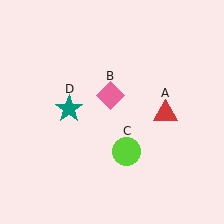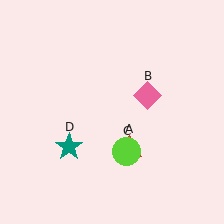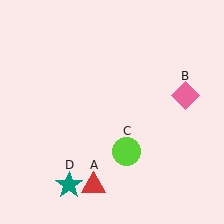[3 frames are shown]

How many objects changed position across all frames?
3 objects changed position: red triangle (object A), pink diamond (object B), teal star (object D).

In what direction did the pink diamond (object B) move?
The pink diamond (object B) moved right.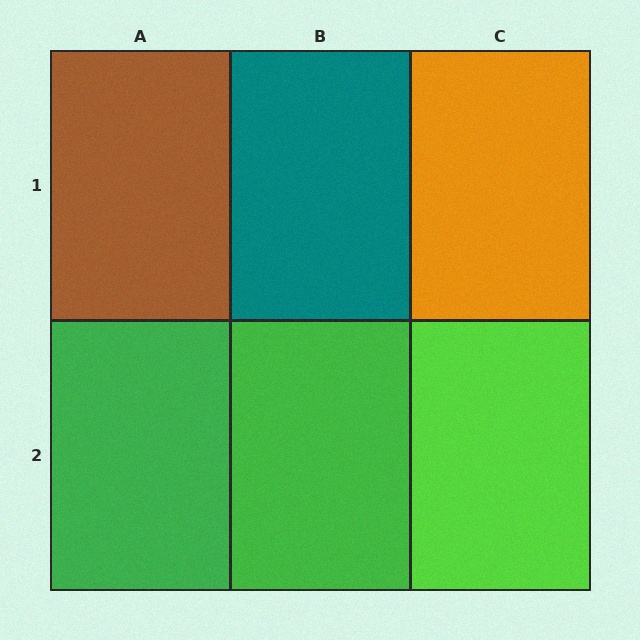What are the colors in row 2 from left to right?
Green, green, lime.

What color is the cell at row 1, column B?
Teal.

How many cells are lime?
1 cell is lime.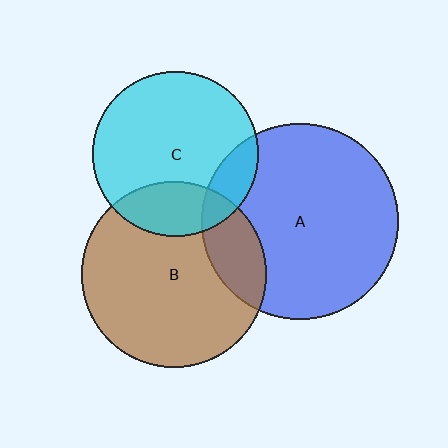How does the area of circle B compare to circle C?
Approximately 1.3 times.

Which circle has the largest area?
Circle A (blue).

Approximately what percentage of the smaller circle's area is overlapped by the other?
Approximately 25%.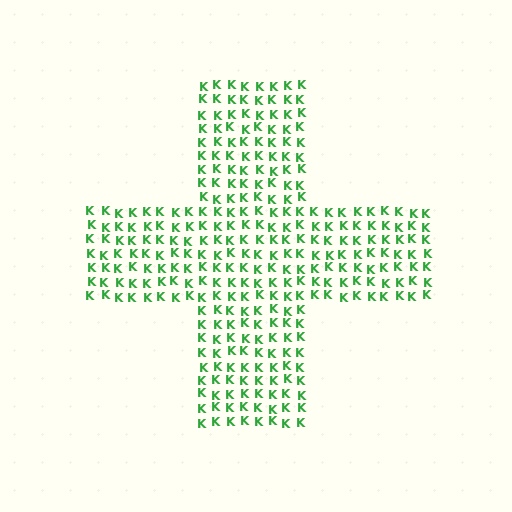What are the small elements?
The small elements are letter K's.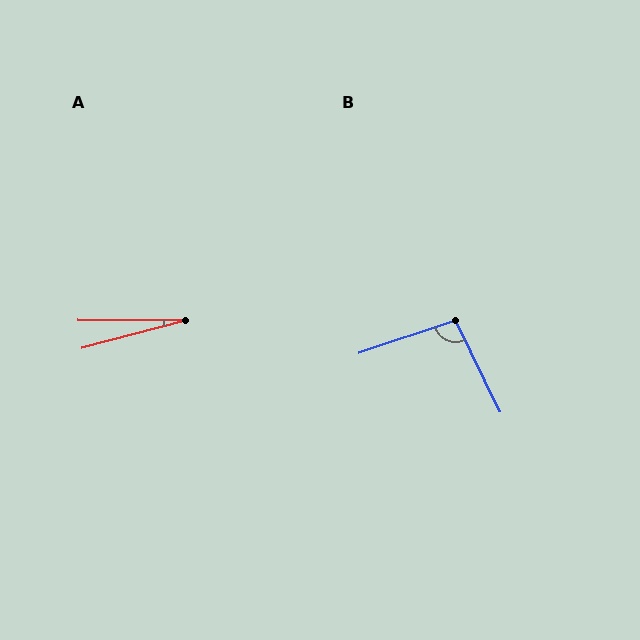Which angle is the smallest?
A, at approximately 15 degrees.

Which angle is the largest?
B, at approximately 97 degrees.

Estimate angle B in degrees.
Approximately 97 degrees.